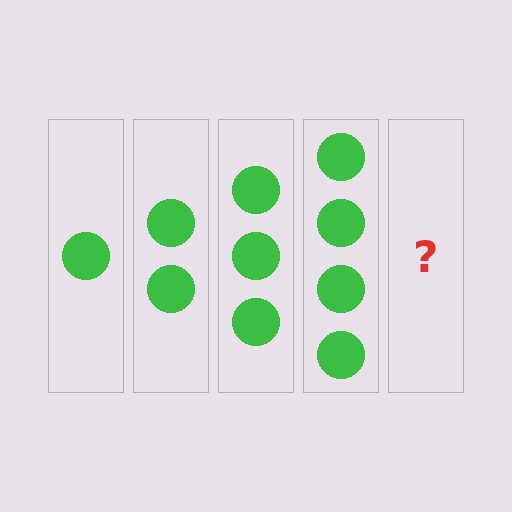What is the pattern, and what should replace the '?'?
The pattern is that each step adds one more circle. The '?' should be 5 circles.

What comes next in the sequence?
The next element should be 5 circles.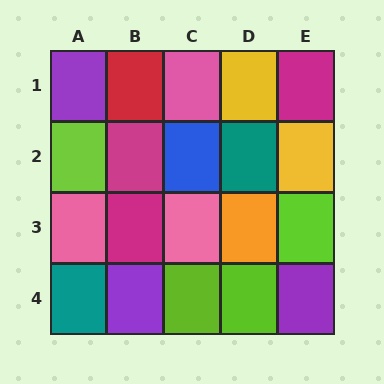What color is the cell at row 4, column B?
Purple.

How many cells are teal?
2 cells are teal.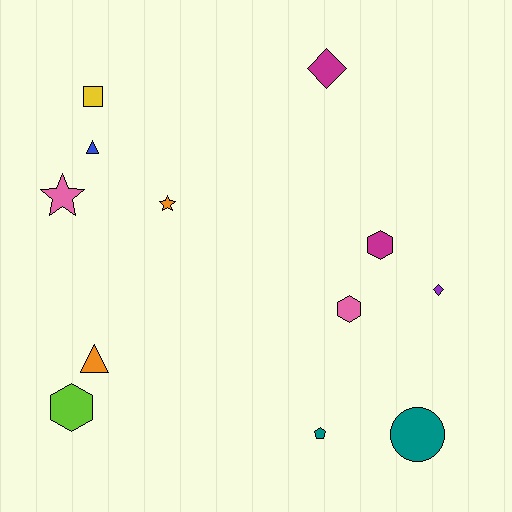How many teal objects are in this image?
There are 2 teal objects.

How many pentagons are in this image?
There is 1 pentagon.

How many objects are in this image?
There are 12 objects.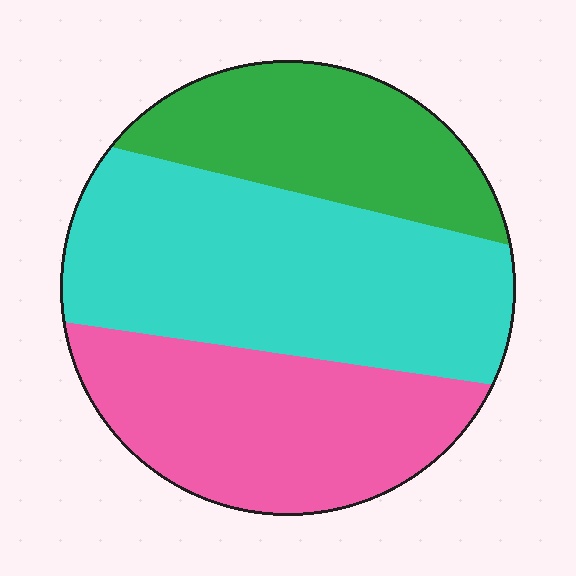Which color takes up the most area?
Cyan, at roughly 45%.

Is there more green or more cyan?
Cyan.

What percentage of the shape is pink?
Pink covers about 30% of the shape.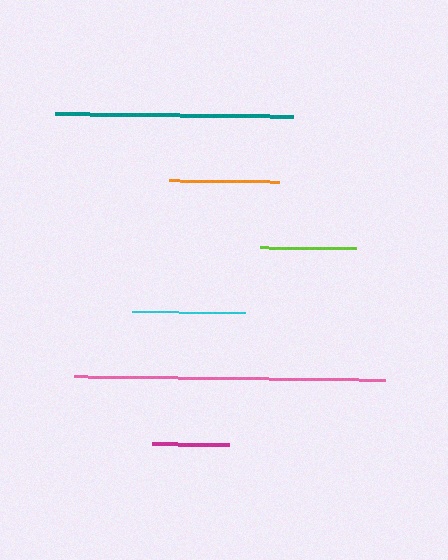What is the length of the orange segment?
The orange segment is approximately 110 pixels long.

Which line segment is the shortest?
The magenta line is the shortest at approximately 77 pixels.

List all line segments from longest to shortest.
From longest to shortest: pink, teal, cyan, orange, lime, magenta.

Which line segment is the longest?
The pink line is the longest at approximately 311 pixels.